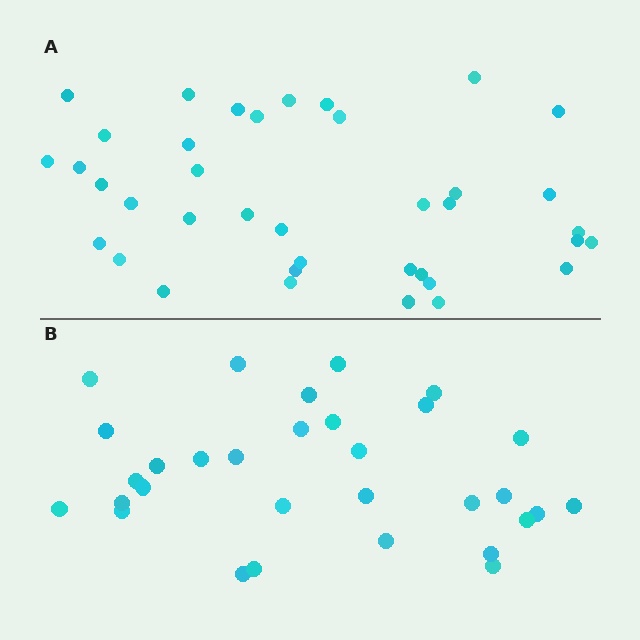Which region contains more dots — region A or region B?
Region A (the top region) has more dots.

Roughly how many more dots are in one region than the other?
Region A has roughly 8 or so more dots than region B.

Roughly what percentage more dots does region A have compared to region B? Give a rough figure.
About 25% more.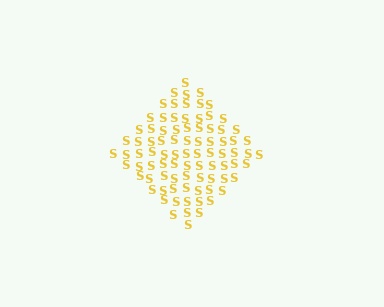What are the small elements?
The small elements are letter S's.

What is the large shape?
The large shape is a diamond.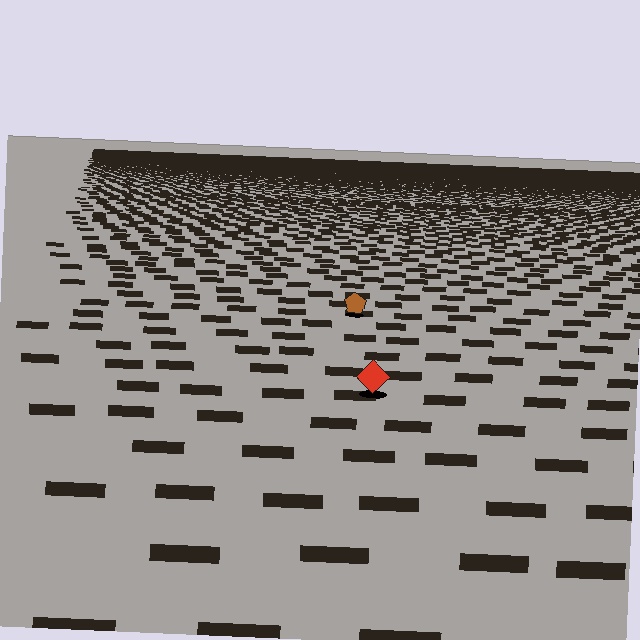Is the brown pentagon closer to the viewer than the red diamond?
No. The red diamond is closer — you can tell from the texture gradient: the ground texture is coarser near it.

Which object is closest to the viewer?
The red diamond is closest. The texture marks near it are larger and more spread out.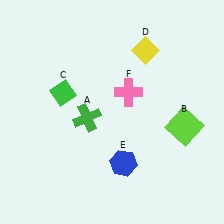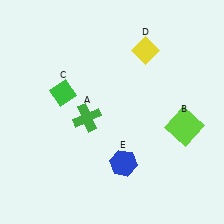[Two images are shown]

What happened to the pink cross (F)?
The pink cross (F) was removed in Image 2. It was in the top-right area of Image 1.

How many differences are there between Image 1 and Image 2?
There is 1 difference between the two images.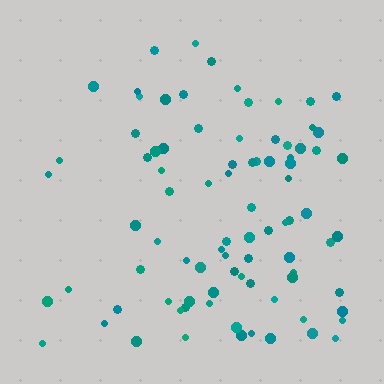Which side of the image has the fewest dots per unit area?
The left.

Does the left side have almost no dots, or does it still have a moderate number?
Still a moderate number, just noticeably fewer than the right.